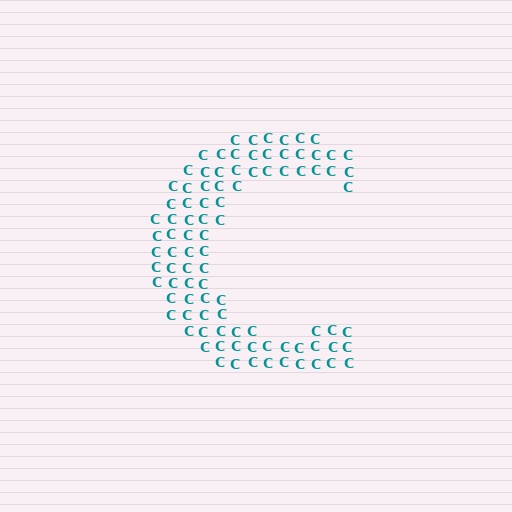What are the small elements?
The small elements are letter C's.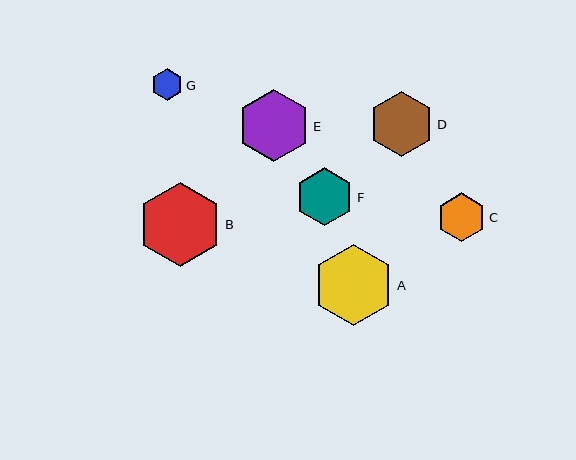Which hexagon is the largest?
Hexagon B is the largest with a size of approximately 84 pixels.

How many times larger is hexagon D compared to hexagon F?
Hexagon D is approximately 1.1 times the size of hexagon F.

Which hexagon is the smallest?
Hexagon G is the smallest with a size of approximately 32 pixels.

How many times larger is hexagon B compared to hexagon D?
Hexagon B is approximately 1.3 times the size of hexagon D.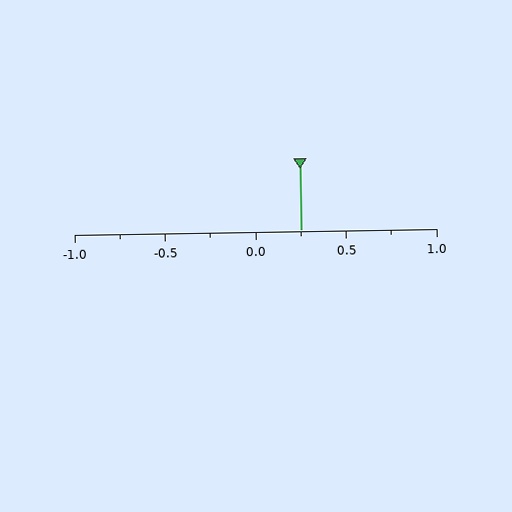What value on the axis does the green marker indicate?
The marker indicates approximately 0.25.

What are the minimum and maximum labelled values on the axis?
The axis runs from -1.0 to 1.0.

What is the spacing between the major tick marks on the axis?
The major ticks are spaced 0.5 apart.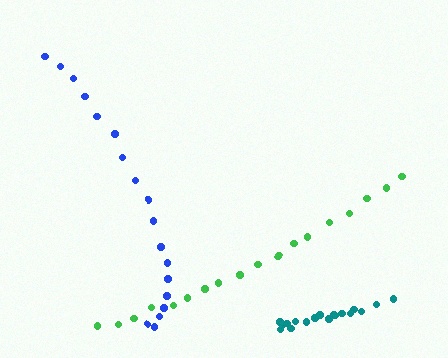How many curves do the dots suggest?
There are 3 distinct paths.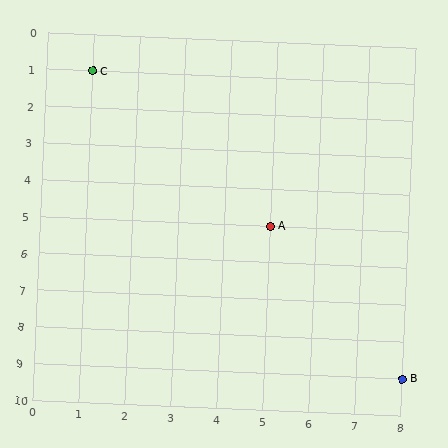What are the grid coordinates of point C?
Point C is at grid coordinates (1, 1).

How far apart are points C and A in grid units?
Points C and A are 4 columns and 4 rows apart (about 5.7 grid units diagonally).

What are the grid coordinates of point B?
Point B is at grid coordinates (8, 9).